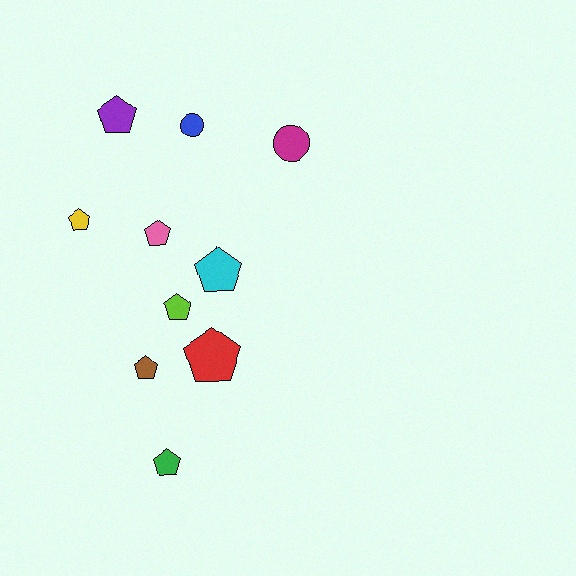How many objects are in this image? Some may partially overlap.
There are 10 objects.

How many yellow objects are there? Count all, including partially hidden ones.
There is 1 yellow object.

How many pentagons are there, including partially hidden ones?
There are 8 pentagons.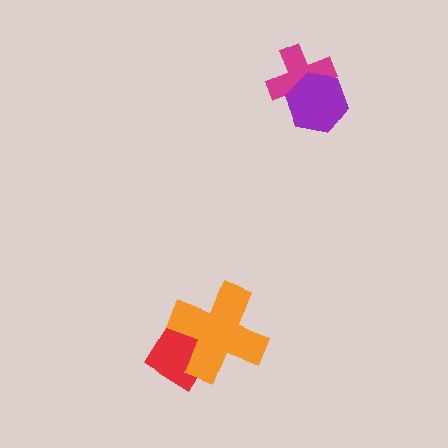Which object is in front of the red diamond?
The orange cross is in front of the red diamond.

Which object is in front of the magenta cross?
The purple hexagon is in front of the magenta cross.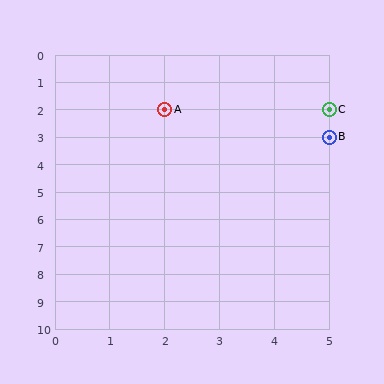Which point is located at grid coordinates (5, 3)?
Point B is at (5, 3).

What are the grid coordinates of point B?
Point B is at grid coordinates (5, 3).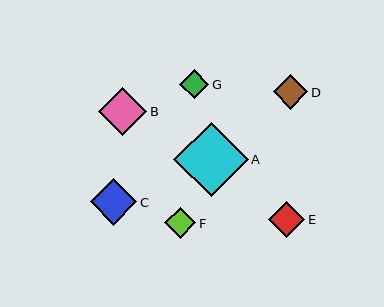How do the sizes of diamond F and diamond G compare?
Diamond F and diamond G are approximately the same size.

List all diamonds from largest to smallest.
From largest to smallest: A, B, C, E, D, F, G.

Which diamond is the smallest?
Diamond G is the smallest with a size of approximately 29 pixels.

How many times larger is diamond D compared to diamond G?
Diamond D is approximately 1.2 times the size of diamond G.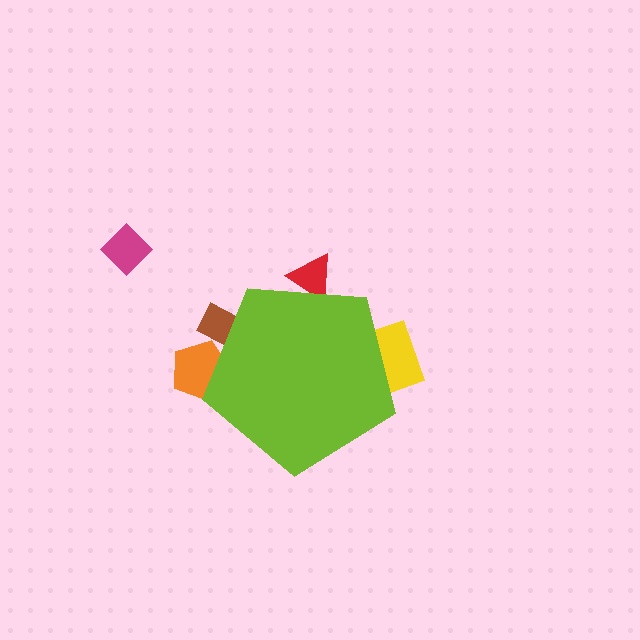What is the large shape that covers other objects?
A lime pentagon.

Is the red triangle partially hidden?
Yes, the red triangle is partially hidden behind the lime pentagon.